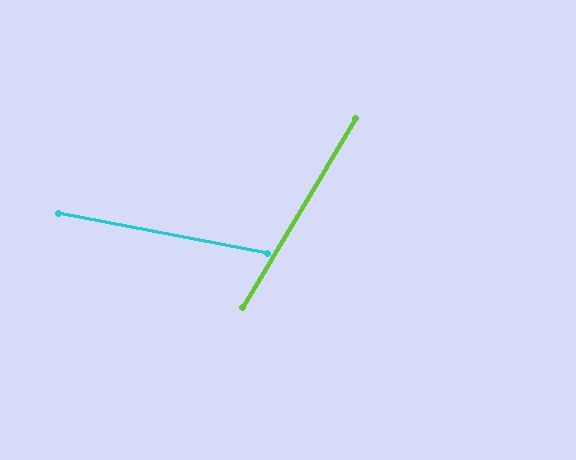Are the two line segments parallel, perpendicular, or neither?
Neither parallel nor perpendicular — they differ by about 70°.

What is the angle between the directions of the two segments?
Approximately 70 degrees.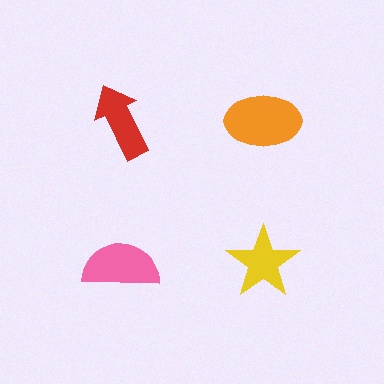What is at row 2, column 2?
A yellow star.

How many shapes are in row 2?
2 shapes.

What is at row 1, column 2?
An orange ellipse.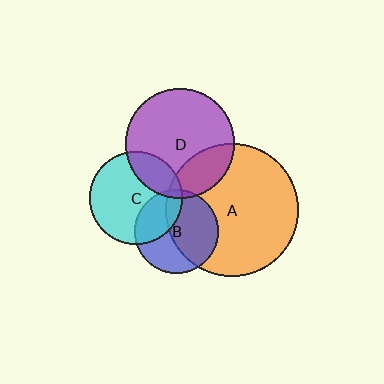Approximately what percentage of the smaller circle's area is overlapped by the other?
Approximately 30%.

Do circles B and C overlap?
Yes.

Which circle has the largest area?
Circle A (orange).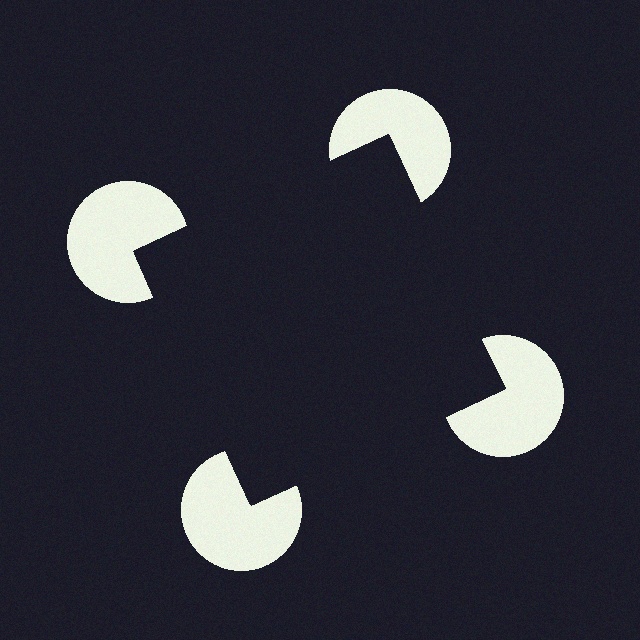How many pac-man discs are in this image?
There are 4 — one at each vertex of the illusory square.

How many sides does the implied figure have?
4 sides.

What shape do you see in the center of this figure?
An illusory square — its edges are inferred from the aligned wedge cuts in the pac-man discs, not physically drawn.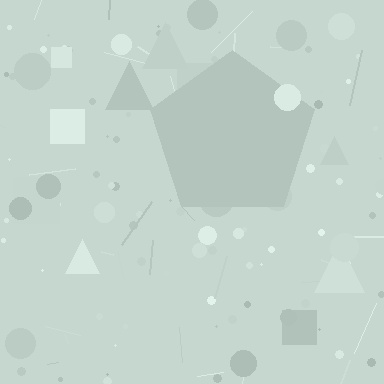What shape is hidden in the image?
A pentagon is hidden in the image.